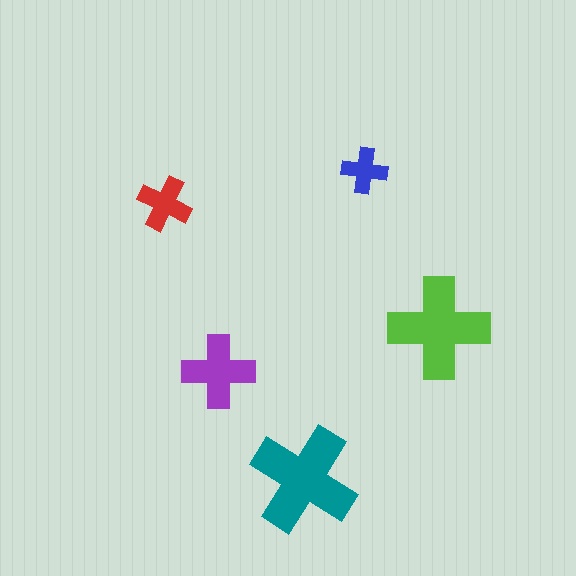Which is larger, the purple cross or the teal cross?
The teal one.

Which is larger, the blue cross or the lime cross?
The lime one.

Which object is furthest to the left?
The red cross is leftmost.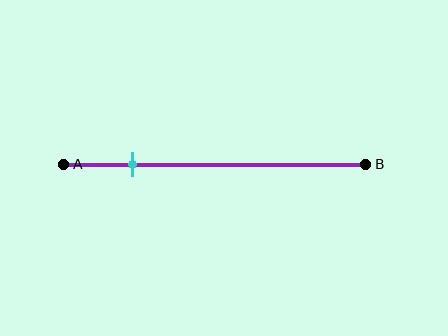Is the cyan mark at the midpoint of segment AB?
No, the mark is at about 25% from A, not at the 50% midpoint.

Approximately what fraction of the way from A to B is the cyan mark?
The cyan mark is approximately 25% of the way from A to B.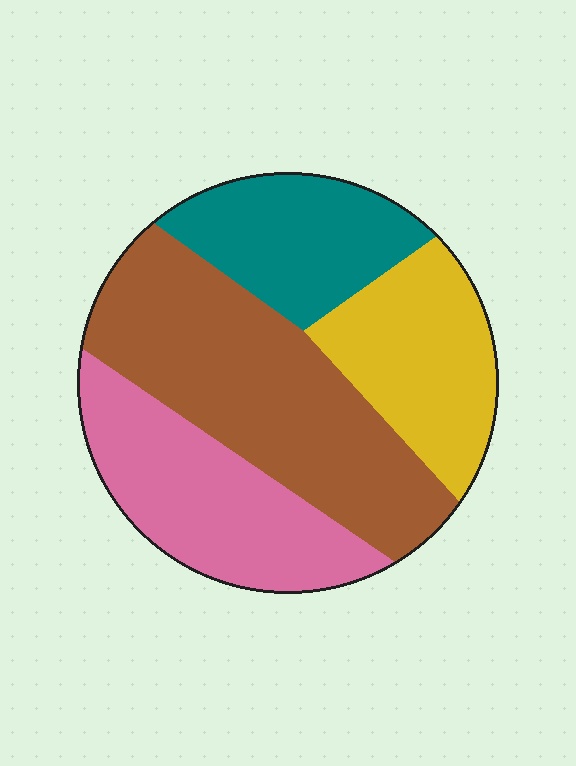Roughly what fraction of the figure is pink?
Pink takes up about one quarter (1/4) of the figure.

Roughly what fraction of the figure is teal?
Teal covers 18% of the figure.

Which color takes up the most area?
Brown, at roughly 35%.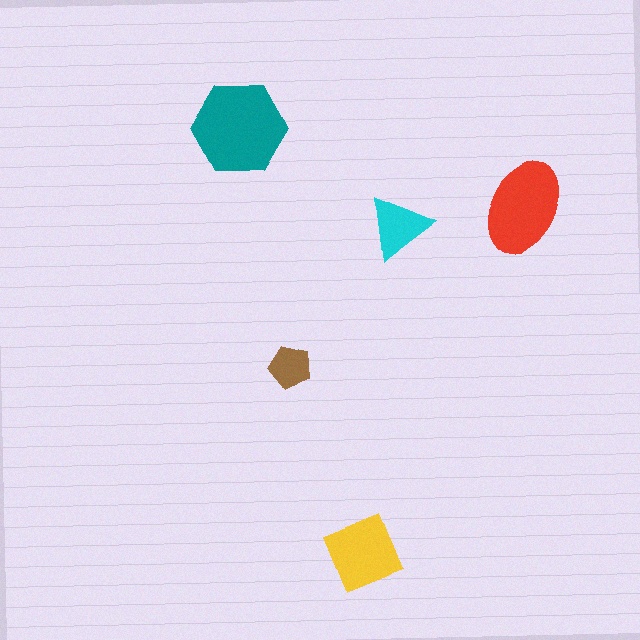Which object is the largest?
The teal hexagon.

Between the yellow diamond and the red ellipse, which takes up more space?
The red ellipse.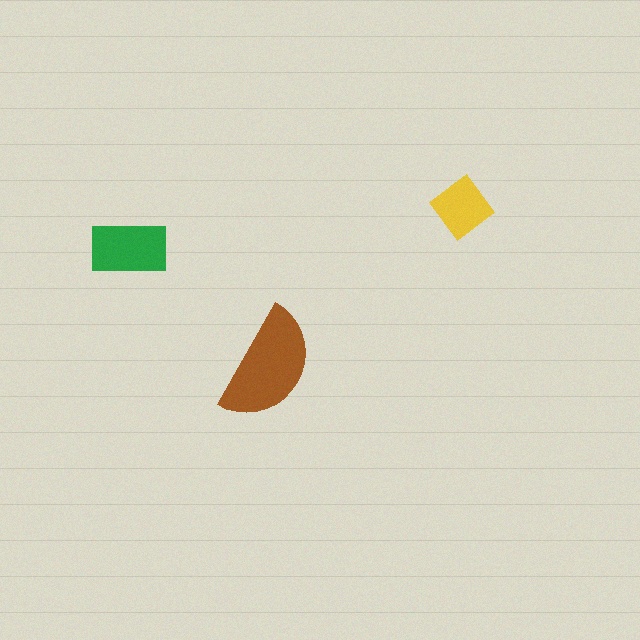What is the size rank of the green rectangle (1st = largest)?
2nd.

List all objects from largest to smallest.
The brown semicircle, the green rectangle, the yellow diamond.